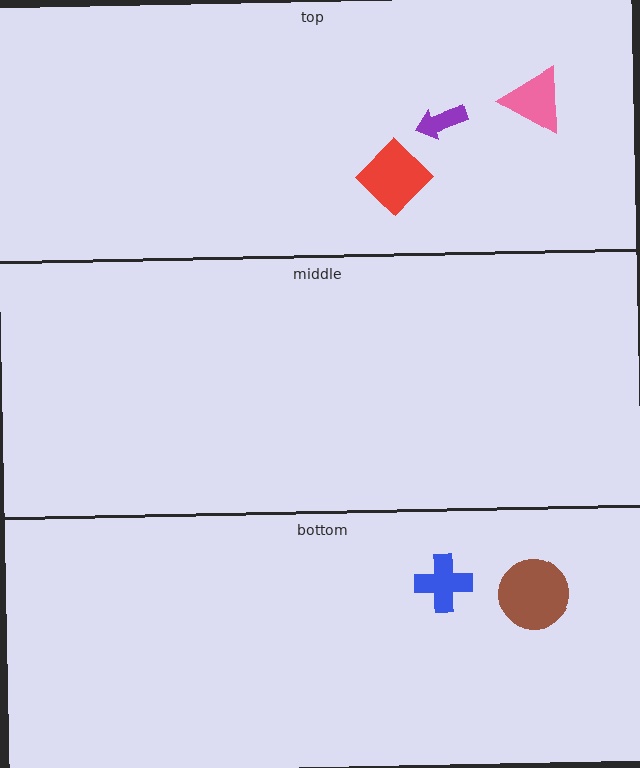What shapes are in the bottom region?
The blue cross, the brown circle.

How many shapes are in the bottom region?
2.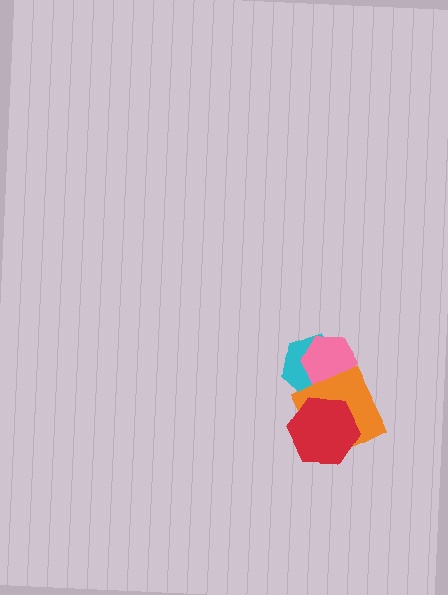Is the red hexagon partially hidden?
No, no other shape covers it.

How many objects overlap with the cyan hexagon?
2 objects overlap with the cyan hexagon.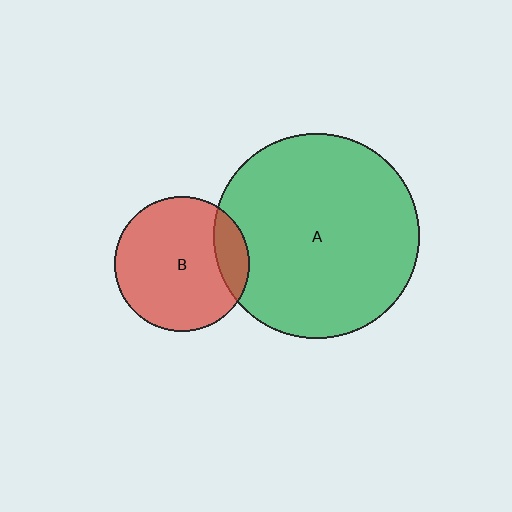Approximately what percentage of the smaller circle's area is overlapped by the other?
Approximately 15%.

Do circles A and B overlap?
Yes.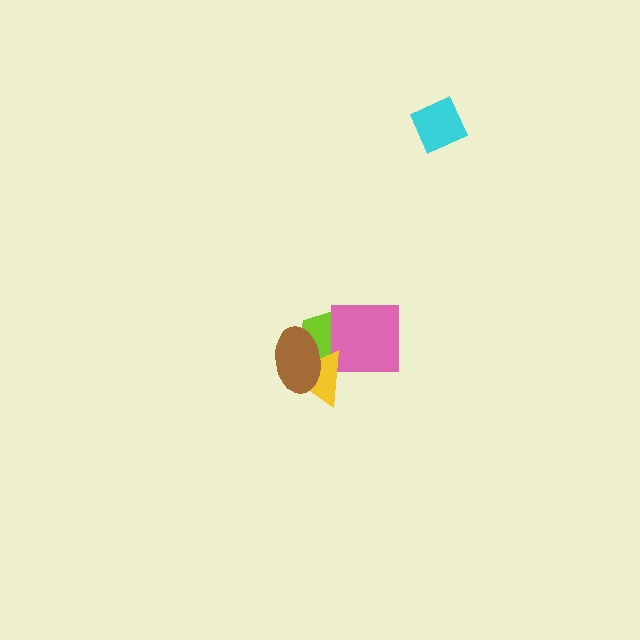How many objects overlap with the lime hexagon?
3 objects overlap with the lime hexagon.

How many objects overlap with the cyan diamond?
0 objects overlap with the cyan diamond.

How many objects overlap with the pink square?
1 object overlaps with the pink square.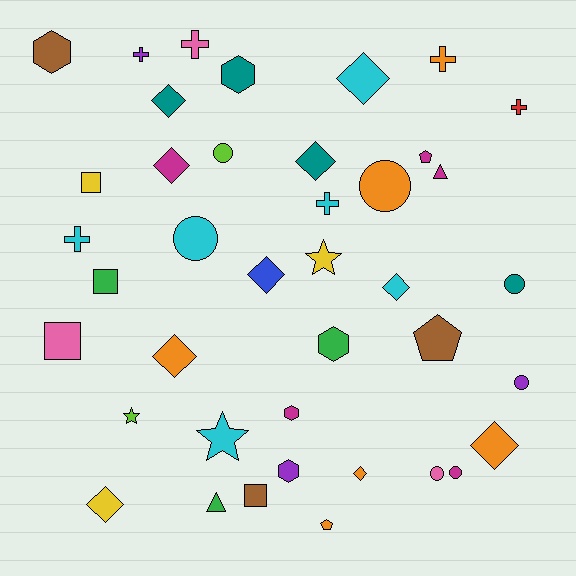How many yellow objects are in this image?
There are 3 yellow objects.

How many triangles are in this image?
There are 2 triangles.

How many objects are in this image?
There are 40 objects.